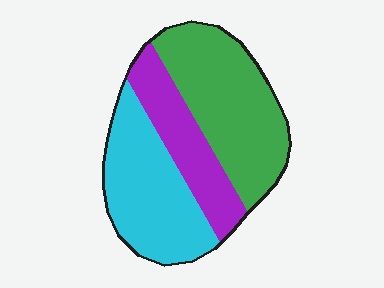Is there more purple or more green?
Green.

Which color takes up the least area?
Purple, at roughly 25%.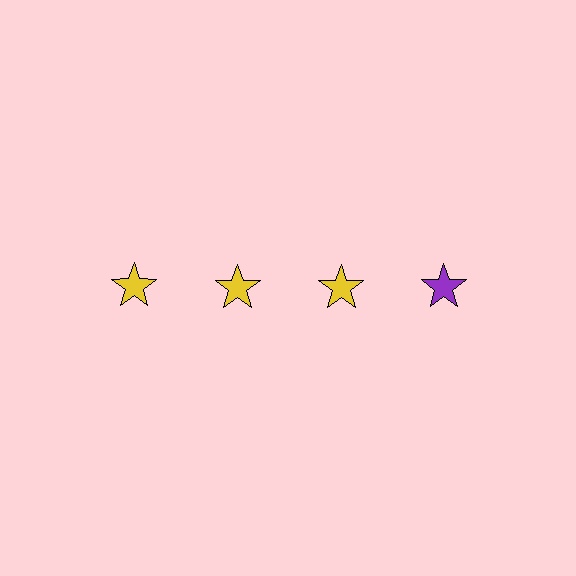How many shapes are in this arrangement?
There are 4 shapes arranged in a grid pattern.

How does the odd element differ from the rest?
It has a different color: purple instead of yellow.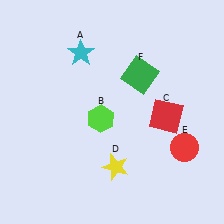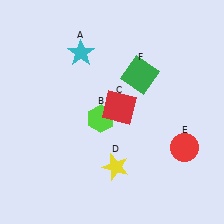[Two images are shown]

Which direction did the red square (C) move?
The red square (C) moved left.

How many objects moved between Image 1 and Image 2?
1 object moved between the two images.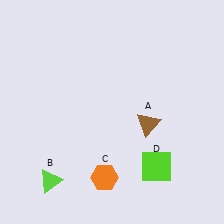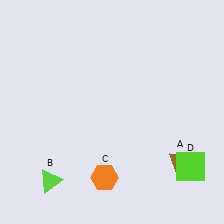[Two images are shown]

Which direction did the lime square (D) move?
The lime square (D) moved right.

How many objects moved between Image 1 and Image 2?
2 objects moved between the two images.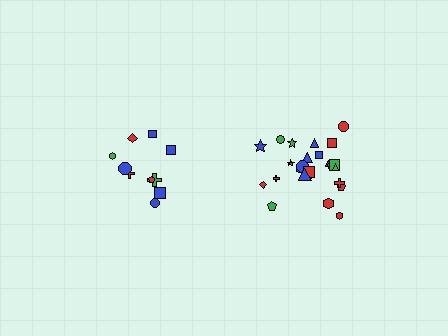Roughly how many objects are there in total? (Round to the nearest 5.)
Roughly 35 objects in total.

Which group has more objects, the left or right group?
The right group.